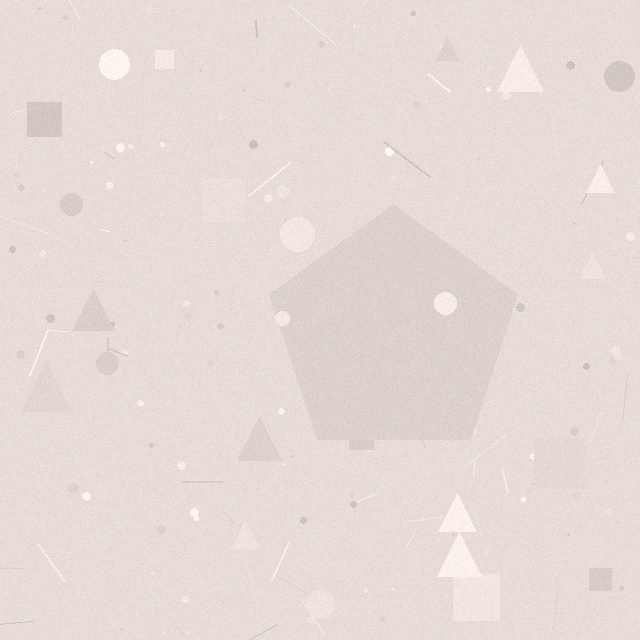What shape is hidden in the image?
A pentagon is hidden in the image.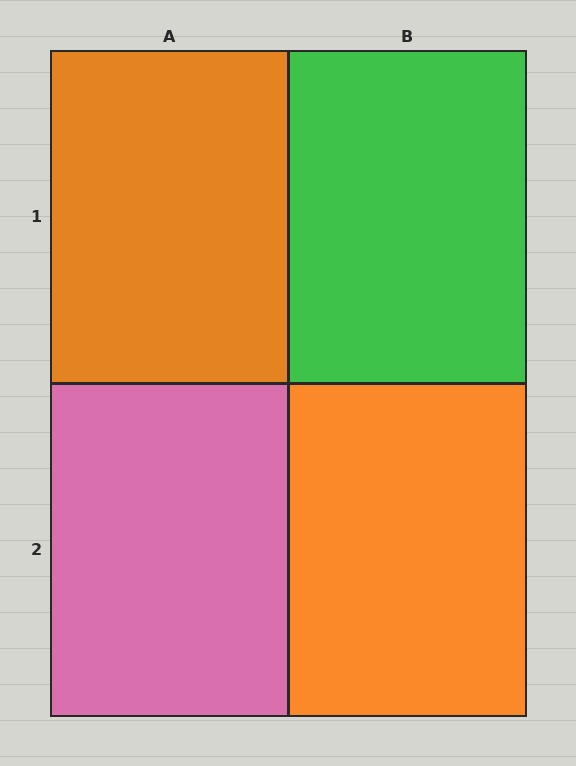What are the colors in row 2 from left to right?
Pink, orange.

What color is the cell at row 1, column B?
Green.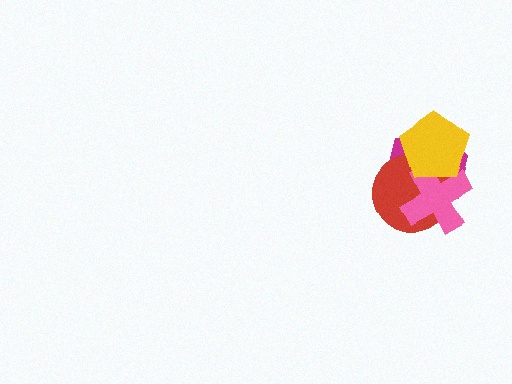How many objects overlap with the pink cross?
3 objects overlap with the pink cross.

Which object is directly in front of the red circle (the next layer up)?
The pink cross is directly in front of the red circle.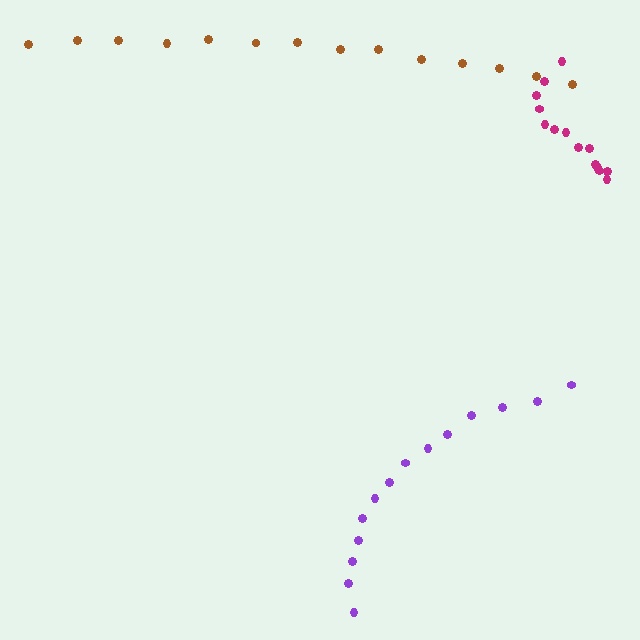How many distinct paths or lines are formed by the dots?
There are 3 distinct paths.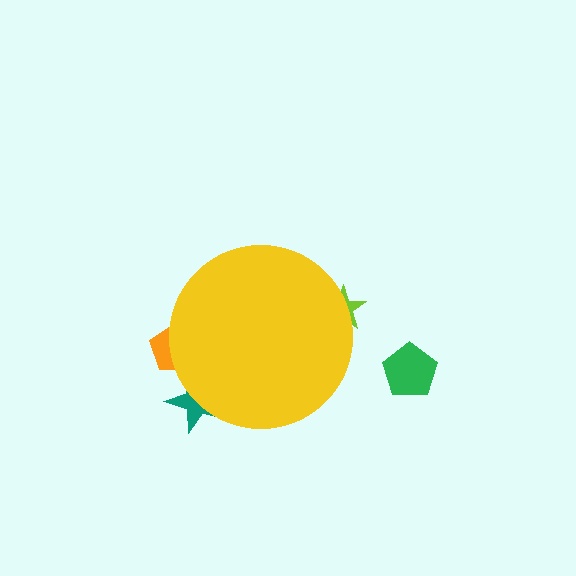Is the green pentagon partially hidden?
No, the green pentagon is fully visible.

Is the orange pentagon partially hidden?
Yes, the orange pentagon is partially hidden behind the yellow circle.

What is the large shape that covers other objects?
A yellow circle.